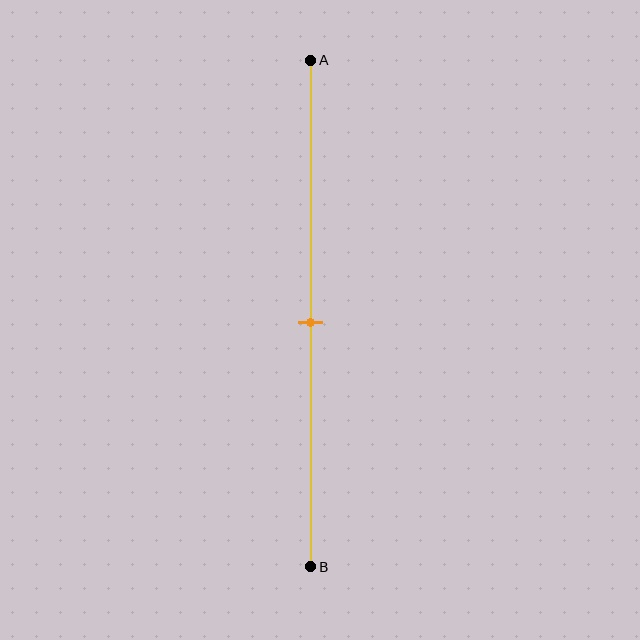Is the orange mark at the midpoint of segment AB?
Yes, the mark is approximately at the midpoint.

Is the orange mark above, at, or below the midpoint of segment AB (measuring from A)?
The orange mark is approximately at the midpoint of segment AB.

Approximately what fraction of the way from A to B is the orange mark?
The orange mark is approximately 50% of the way from A to B.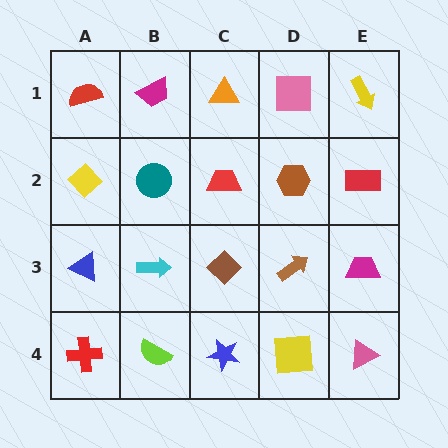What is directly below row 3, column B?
A lime semicircle.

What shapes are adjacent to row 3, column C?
A red trapezoid (row 2, column C), a blue star (row 4, column C), a cyan arrow (row 3, column B), a brown arrow (row 3, column D).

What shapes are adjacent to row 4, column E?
A magenta trapezoid (row 3, column E), a yellow square (row 4, column D).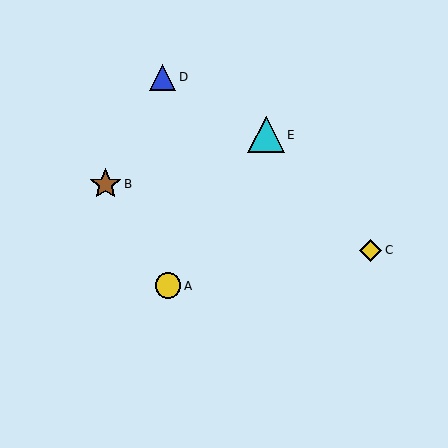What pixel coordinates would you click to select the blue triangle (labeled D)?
Click at (162, 77) to select the blue triangle D.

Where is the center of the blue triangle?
The center of the blue triangle is at (162, 77).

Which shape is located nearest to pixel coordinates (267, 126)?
The cyan triangle (labeled E) at (266, 135) is nearest to that location.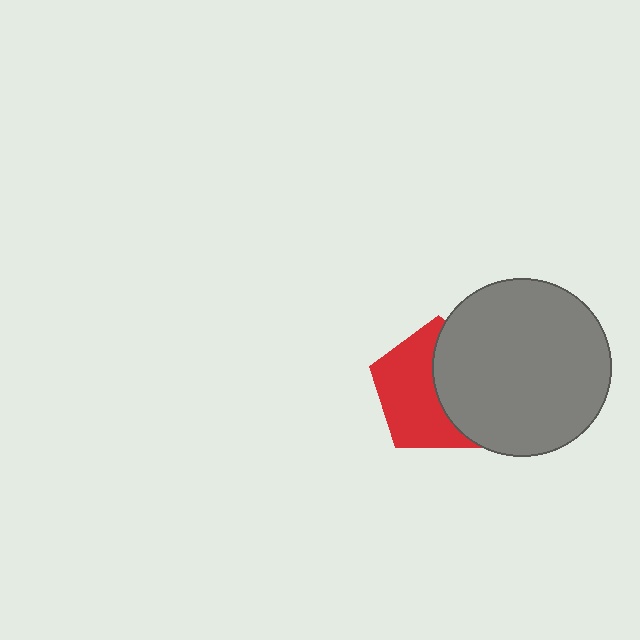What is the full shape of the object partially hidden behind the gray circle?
The partially hidden object is a red pentagon.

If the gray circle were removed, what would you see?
You would see the complete red pentagon.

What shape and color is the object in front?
The object in front is a gray circle.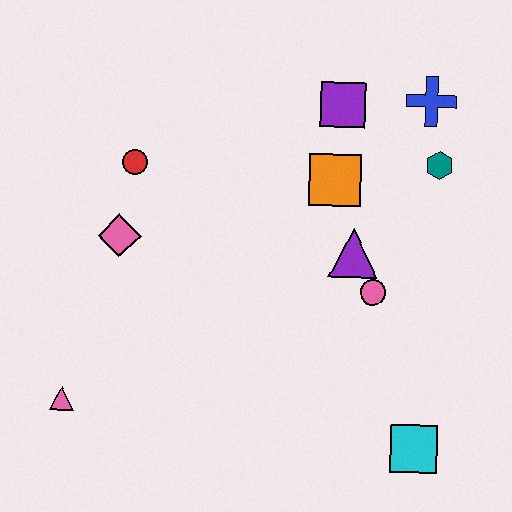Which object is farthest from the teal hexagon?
The pink triangle is farthest from the teal hexagon.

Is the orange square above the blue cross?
No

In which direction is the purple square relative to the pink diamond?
The purple square is to the right of the pink diamond.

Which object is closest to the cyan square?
The pink circle is closest to the cyan square.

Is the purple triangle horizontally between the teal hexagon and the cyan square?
No